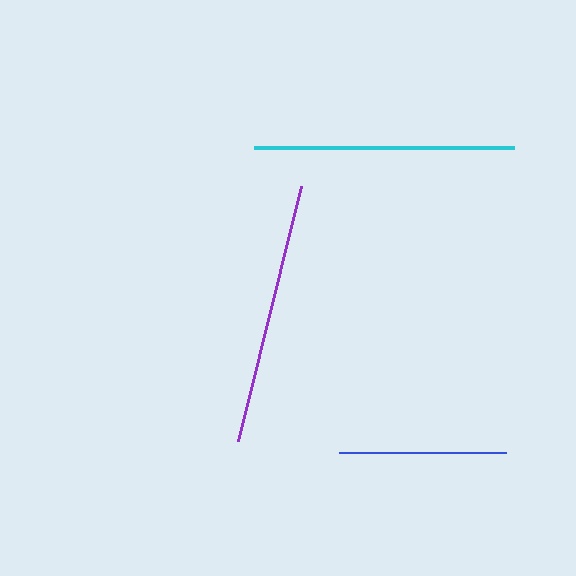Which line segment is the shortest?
The blue line is the shortest at approximately 167 pixels.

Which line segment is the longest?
The purple line is the longest at approximately 262 pixels.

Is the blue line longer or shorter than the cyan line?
The cyan line is longer than the blue line.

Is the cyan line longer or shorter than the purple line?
The purple line is longer than the cyan line.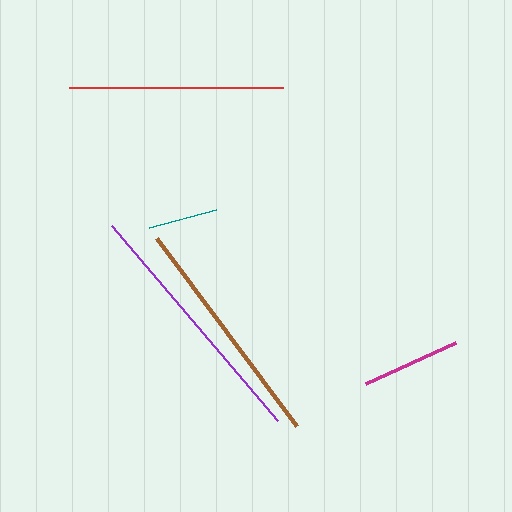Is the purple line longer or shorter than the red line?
The purple line is longer than the red line.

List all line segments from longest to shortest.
From longest to shortest: purple, brown, red, magenta, teal.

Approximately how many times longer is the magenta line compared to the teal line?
The magenta line is approximately 1.4 times the length of the teal line.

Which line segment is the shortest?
The teal line is the shortest at approximately 69 pixels.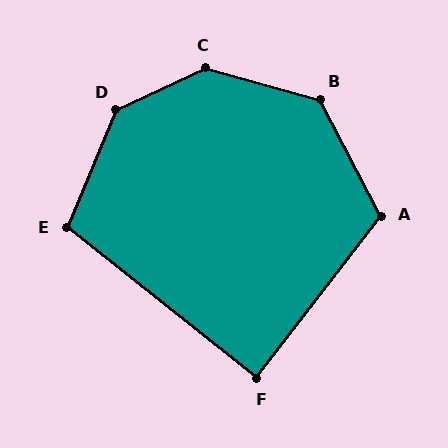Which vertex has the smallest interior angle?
F, at approximately 89 degrees.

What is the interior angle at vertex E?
Approximately 106 degrees (obtuse).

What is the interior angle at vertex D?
Approximately 138 degrees (obtuse).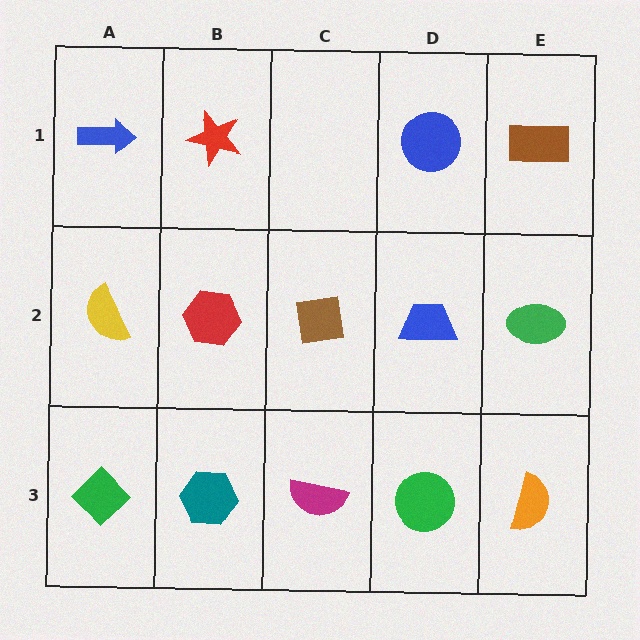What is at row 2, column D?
A blue trapezoid.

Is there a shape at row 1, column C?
No, that cell is empty.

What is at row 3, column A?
A green diamond.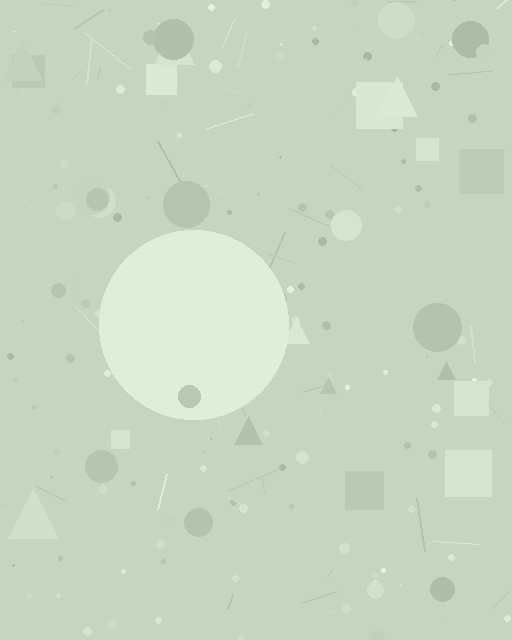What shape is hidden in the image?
A circle is hidden in the image.